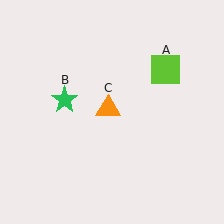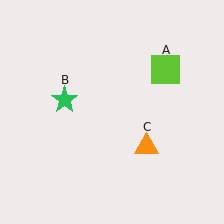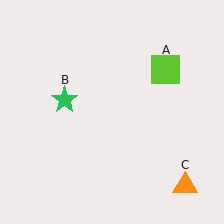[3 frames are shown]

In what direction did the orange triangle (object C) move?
The orange triangle (object C) moved down and to the right.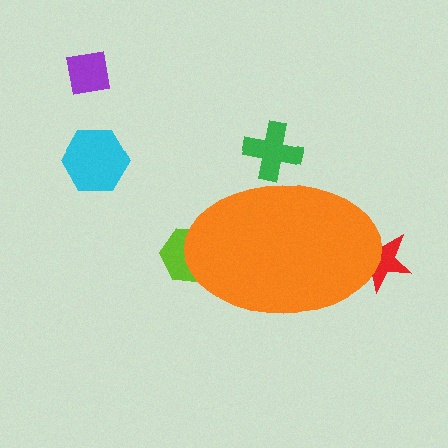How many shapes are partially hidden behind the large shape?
3 shapes are partially hidden.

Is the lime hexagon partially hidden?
Yes, the lime hexagon is partially hidden behind the orange ellipse.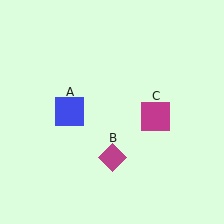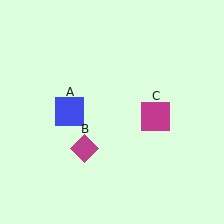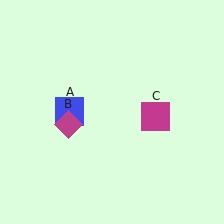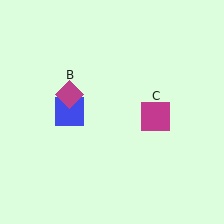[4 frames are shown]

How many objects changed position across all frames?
1 object changed position: magenta diamond (object B).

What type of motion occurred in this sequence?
The magenta diamond (object B) rotated clockwise around the center of the scene.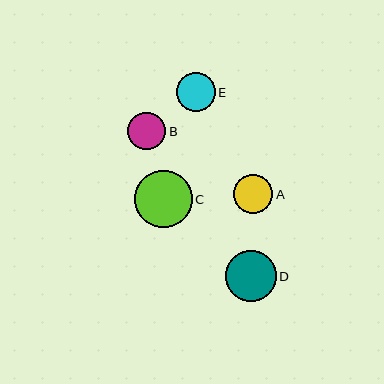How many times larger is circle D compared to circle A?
Circle D is approximately 1.3 times the size of circle A.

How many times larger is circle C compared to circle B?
Circle C is approximately 1.5 times the size of circle B.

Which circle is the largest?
Circle C is the largest with a size of approximately 58 pixels.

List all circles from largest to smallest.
From largest to smallest: C, D, A, E, B.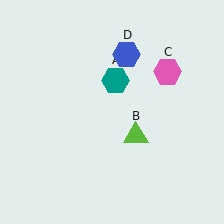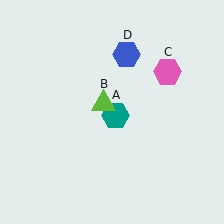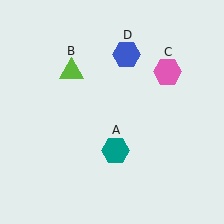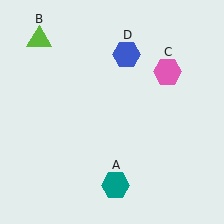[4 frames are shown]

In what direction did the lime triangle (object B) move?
The lime triangle (object B) moved up and to the left.